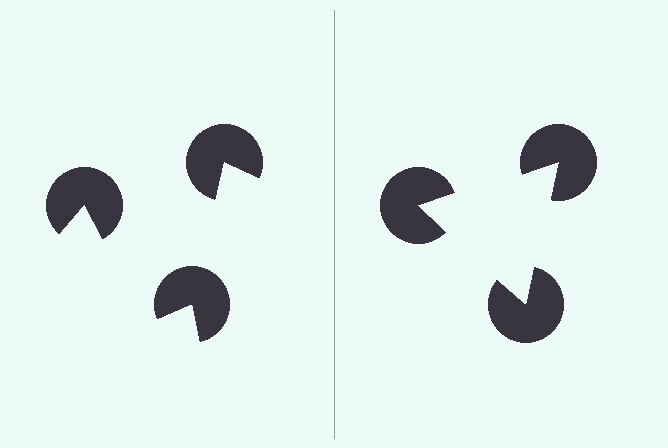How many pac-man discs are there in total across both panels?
6 — 3 on each side.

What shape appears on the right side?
An illusory triangle.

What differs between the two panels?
The pac-man discs are positioned identically on both sides; only the wedge orientations differ. On the right they align to a triangle; on the left they are misaligned.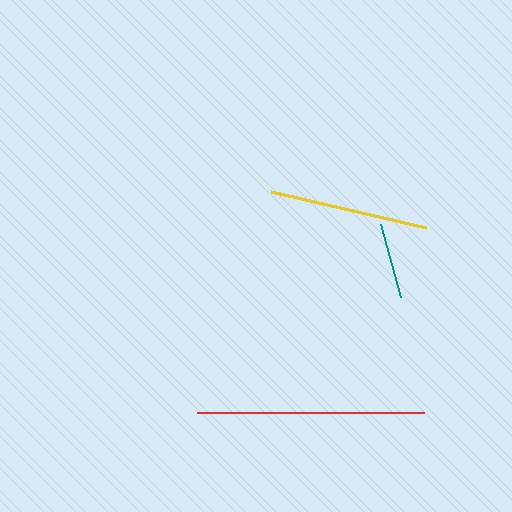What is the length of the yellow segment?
The yellow segment is approximately 160 pixels long.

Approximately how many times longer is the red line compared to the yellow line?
The red line is approximately 1.4 times the length of the yellow line.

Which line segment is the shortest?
The teal line is the shortest at approximately 76 pixels.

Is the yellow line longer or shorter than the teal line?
The yellow line is longer than the teal line.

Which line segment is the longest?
The red line is the longest at approximately 228 pixels.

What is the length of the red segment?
The red segment is approximately 228 pixels long.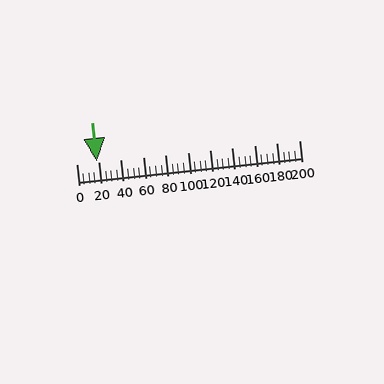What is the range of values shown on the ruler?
The ruler shows values from 0 to 200.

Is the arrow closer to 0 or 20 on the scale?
The arrow is closer to 20.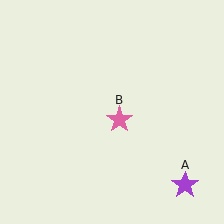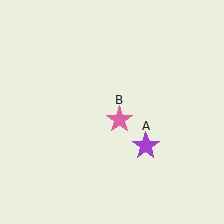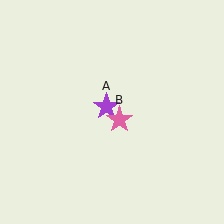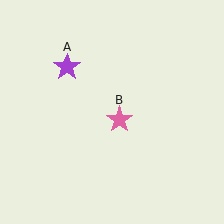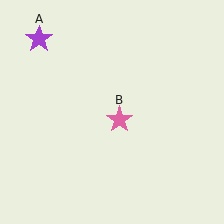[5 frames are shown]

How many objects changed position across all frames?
1 object changed position: purple star (object A).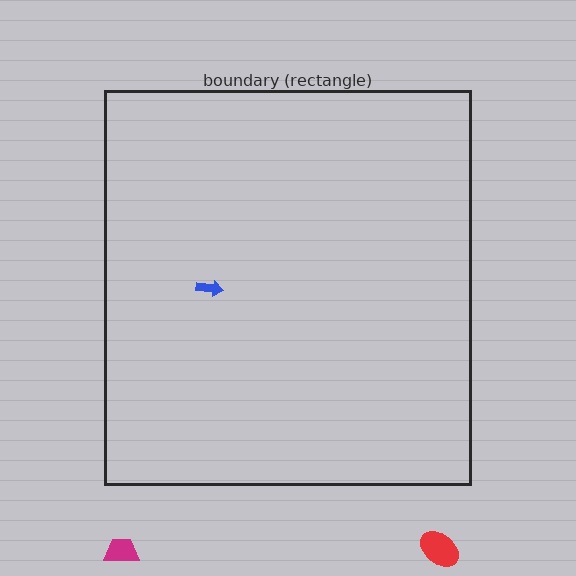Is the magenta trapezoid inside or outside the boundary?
Outside.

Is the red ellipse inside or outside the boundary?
Outside.